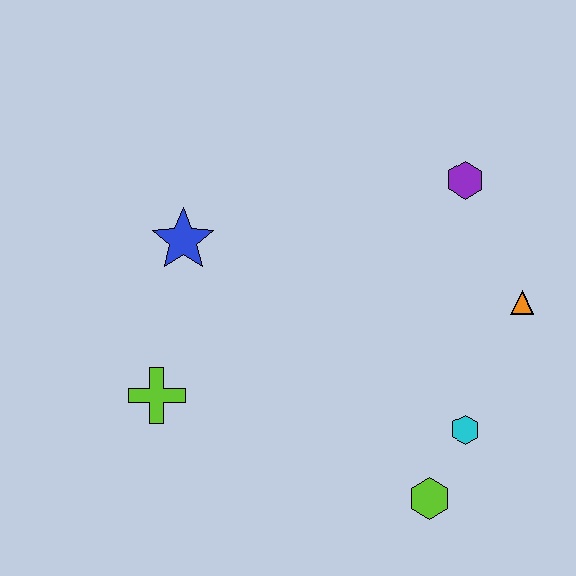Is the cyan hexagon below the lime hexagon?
No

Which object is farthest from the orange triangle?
The lime cross is farthest from the orange triangle.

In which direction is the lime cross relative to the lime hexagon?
The lime cross is to the left of the lime hexagon.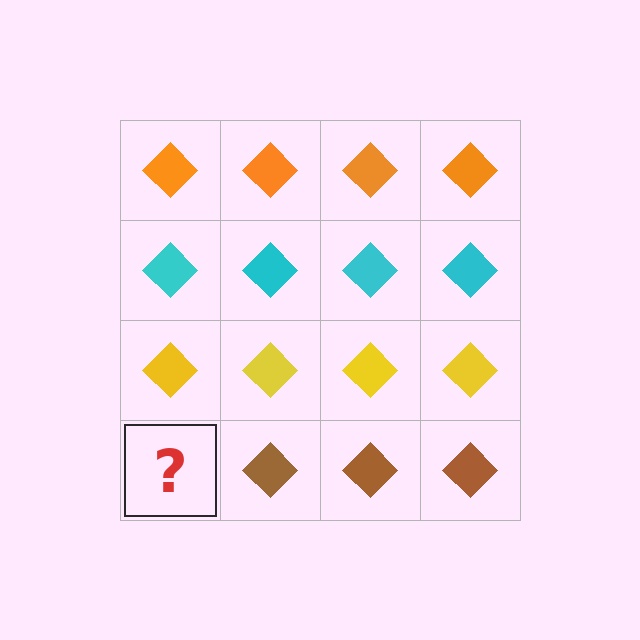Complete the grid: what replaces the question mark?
The question mark should be replaced with a brown diamond.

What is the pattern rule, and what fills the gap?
The rule is that each row has a consistent color. The gap should be filled with a brown diamond.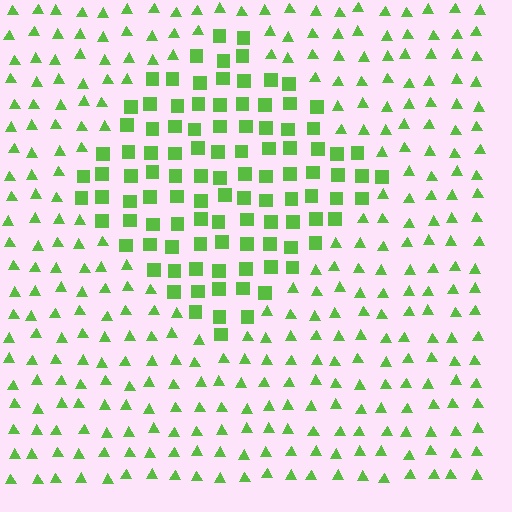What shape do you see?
I see a diamond.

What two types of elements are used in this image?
The image uses squares inside the diamond region and triangles outside it.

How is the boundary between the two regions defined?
The boundary is defined by a change in element shape: squares inside vs. triangles outside. All elements share the same color and spacing.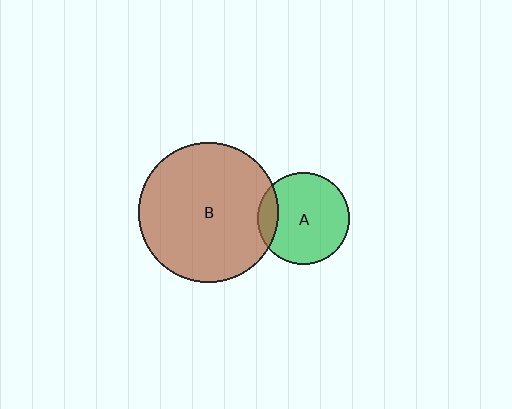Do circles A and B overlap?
Yes.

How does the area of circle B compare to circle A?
Approximately 2.3 times.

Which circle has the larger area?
Circle B (brown).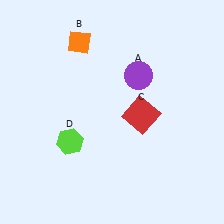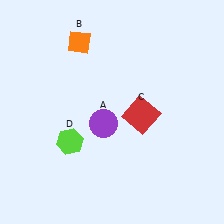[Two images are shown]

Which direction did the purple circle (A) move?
The purple circle (A) moved down.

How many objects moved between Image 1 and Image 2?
1 object moved between the two images.